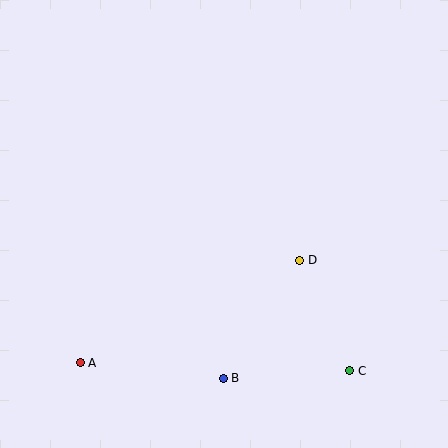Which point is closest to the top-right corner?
Point D is closest to the top-right corner.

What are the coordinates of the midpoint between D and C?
The midpoint between D and C is at (325, 316).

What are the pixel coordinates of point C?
Point C is at (350, 371).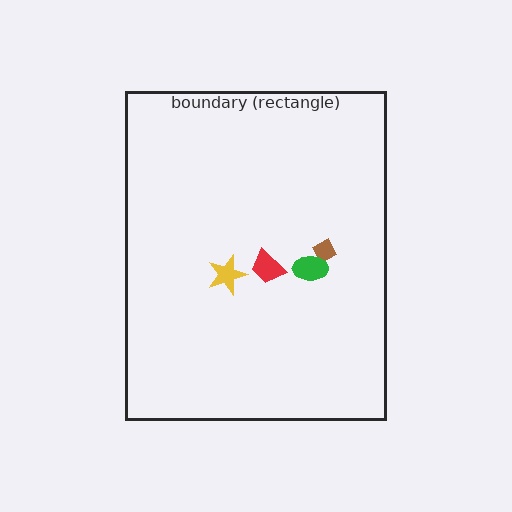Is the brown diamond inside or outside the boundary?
Inside.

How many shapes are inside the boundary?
4 inside, 0 outside.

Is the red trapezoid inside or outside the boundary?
Inside.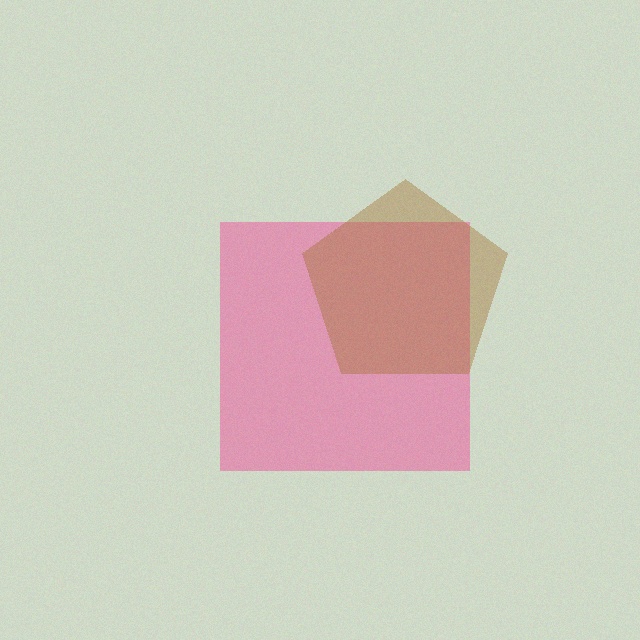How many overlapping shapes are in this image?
There are 2 overlapping shapes in the image.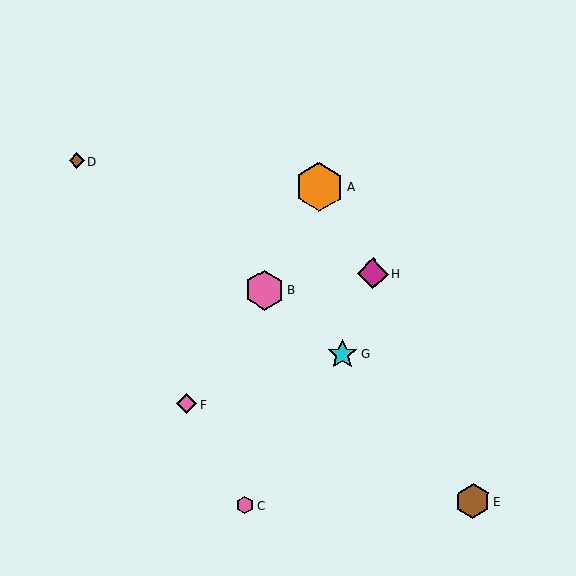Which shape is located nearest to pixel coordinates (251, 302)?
The pink hexagon (labeled B) at (264, 290) is nearest to that location.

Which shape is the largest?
The orange hexagon (labeled A) is the largest.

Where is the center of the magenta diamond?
The center of the magenta diamond is at (373, 274).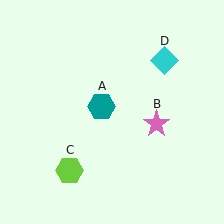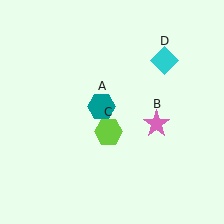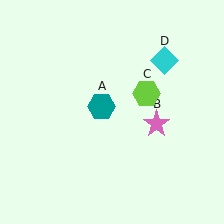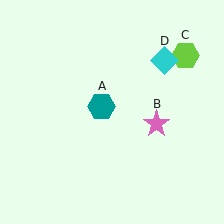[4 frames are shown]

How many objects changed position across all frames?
1 object changed position: lime hexagon (object C).